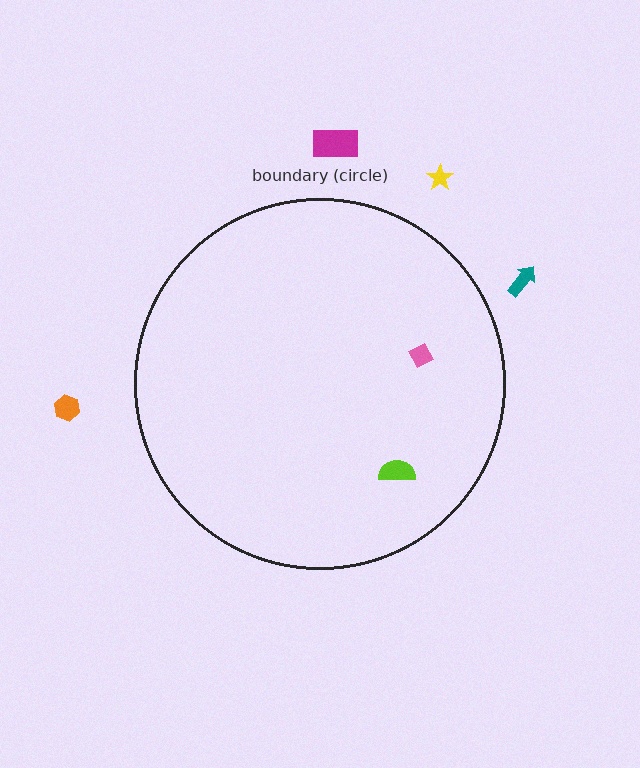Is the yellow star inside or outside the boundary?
Outside.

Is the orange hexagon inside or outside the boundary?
Outside.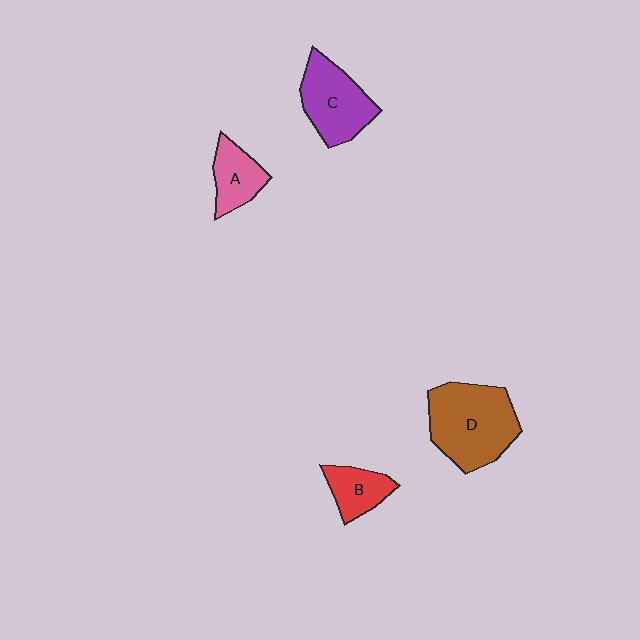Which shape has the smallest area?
Shape B (red).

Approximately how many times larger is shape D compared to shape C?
Approximately 1.4 times.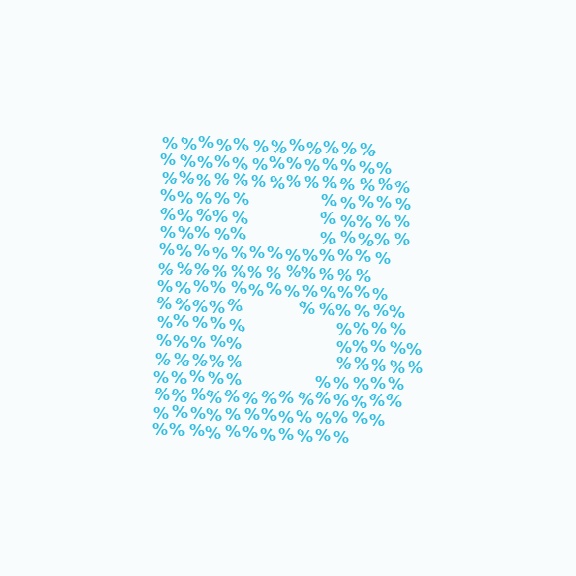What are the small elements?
The small elements are percent signs.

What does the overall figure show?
The overall figure shows the letter B.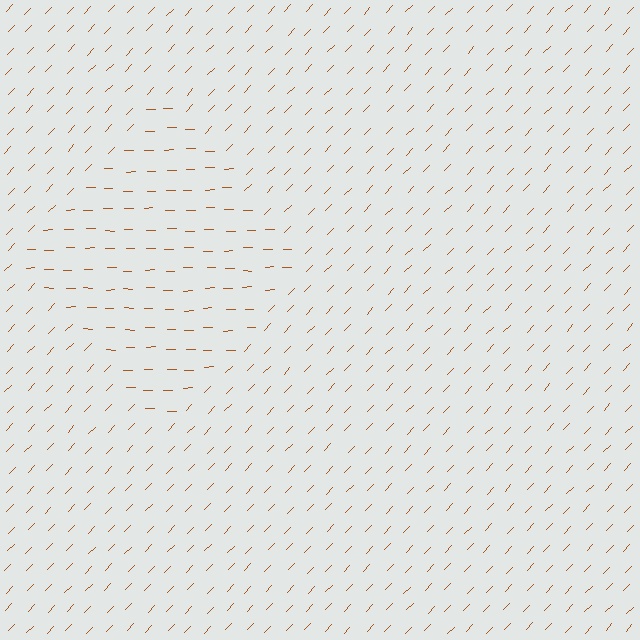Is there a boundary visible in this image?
Yes, there is a texture boundary formed by a change in line orientation.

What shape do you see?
I see a diamond.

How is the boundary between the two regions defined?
The boundary is defined purely by a change in line orientation (approximately 45 degrees difference). All lines are the same color and thickness.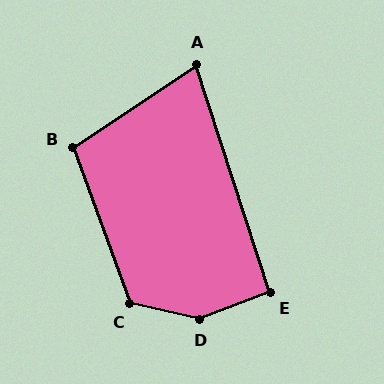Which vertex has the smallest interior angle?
A, at approximately 74 degrees.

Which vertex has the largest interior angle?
D, at approximately 146 degrees.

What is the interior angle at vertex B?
Approximately 104 degrees (obtuse).